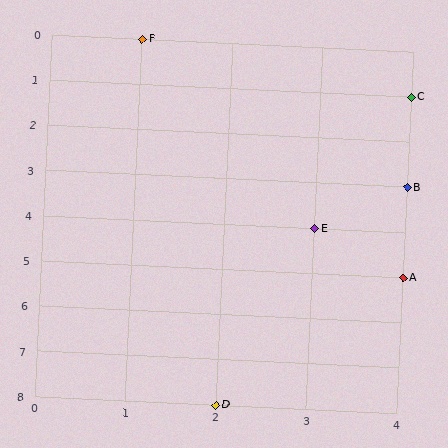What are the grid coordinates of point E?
Point E is at grid coordinates (3, 4).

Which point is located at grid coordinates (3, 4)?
Point E is at (3, 4).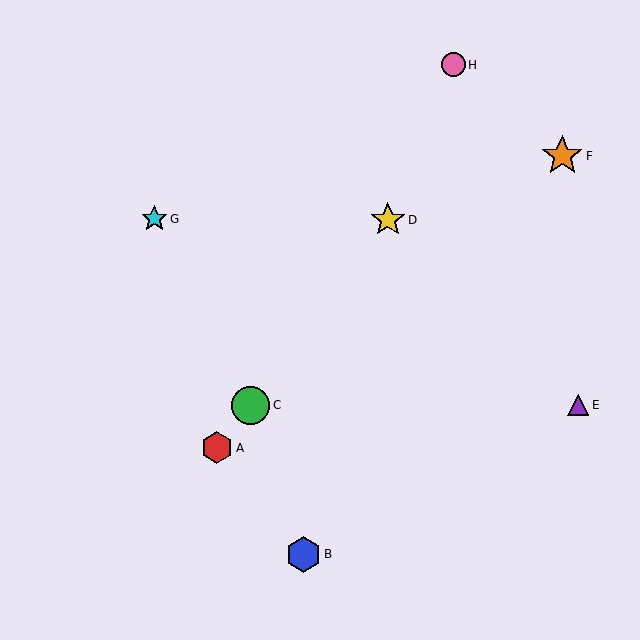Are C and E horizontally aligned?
Yes, both are at y≈405.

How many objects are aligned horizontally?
2 objects (C, E) are aligned horizontally.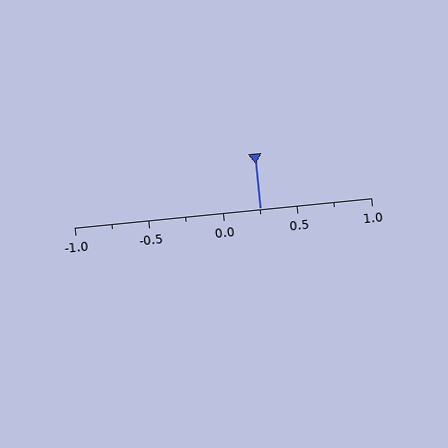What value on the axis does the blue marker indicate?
The marker indicates approximately 0.25.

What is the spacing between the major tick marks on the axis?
The major ticks are spaced 0.5 apart.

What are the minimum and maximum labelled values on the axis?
The axis runs from -1.0 to 1.0.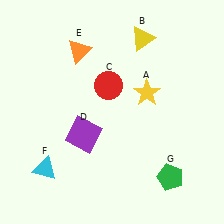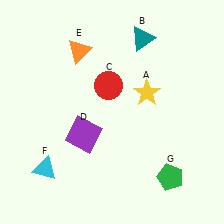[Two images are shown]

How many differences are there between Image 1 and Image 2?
There is 1 difference between the two images.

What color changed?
The triangle (B) changed from yellow in Image 1 to teal in Image 2.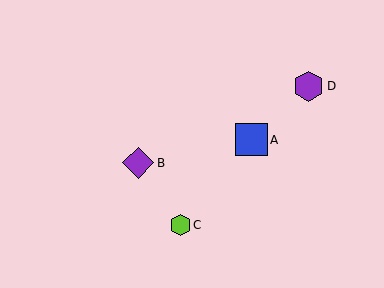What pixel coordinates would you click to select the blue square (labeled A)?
Click at (251, 140) to select the blue square A.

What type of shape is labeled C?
Shape C is a lime hexagon.